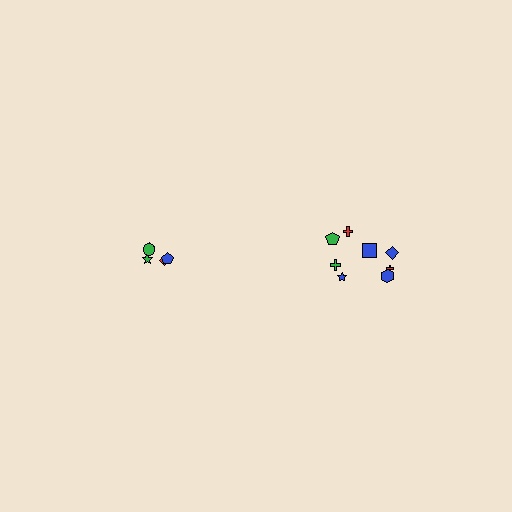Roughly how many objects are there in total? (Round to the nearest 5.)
Roughly 15 objects in total.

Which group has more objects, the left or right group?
The right group.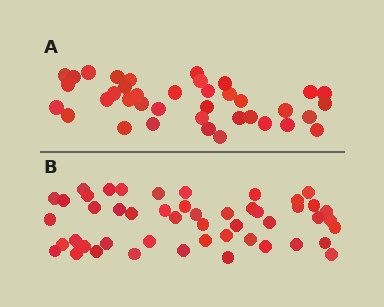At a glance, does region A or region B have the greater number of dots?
Region B (the bottom region) has more dots.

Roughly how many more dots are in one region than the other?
Region B has roughly 12 or so more dots than region A.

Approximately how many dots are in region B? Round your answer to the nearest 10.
About 50 dots. (The exact count is 49, which rounds to 50.)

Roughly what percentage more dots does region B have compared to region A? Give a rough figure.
About 30% more.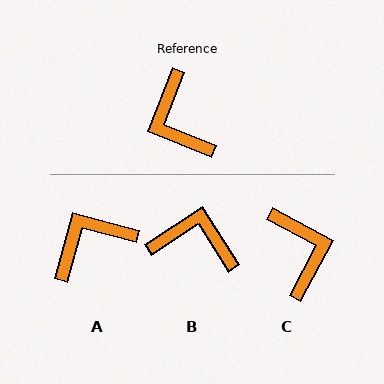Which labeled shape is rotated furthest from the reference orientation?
C, about 173 degrees away.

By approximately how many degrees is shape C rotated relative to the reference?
Approximately 173 degrees counter-clockwise.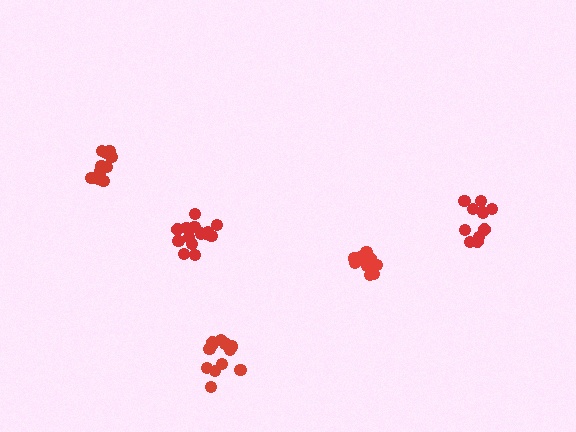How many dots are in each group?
Group 1: 11 dots, Group 2: 12 dots, Group 3: 14 dots, Group 4: 10 dots, Group 5: 13 dots (60 total).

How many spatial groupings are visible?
There are 5 spatial groupings.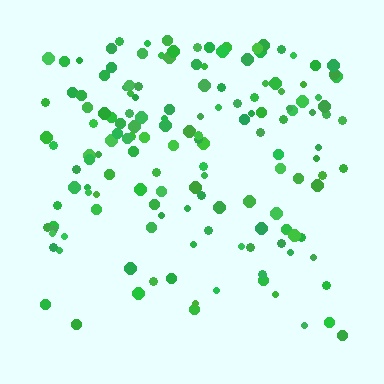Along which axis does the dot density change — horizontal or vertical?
Vertical.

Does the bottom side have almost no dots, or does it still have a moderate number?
Still a moderate number, just noticeably fewer than the top.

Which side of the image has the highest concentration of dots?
The top.